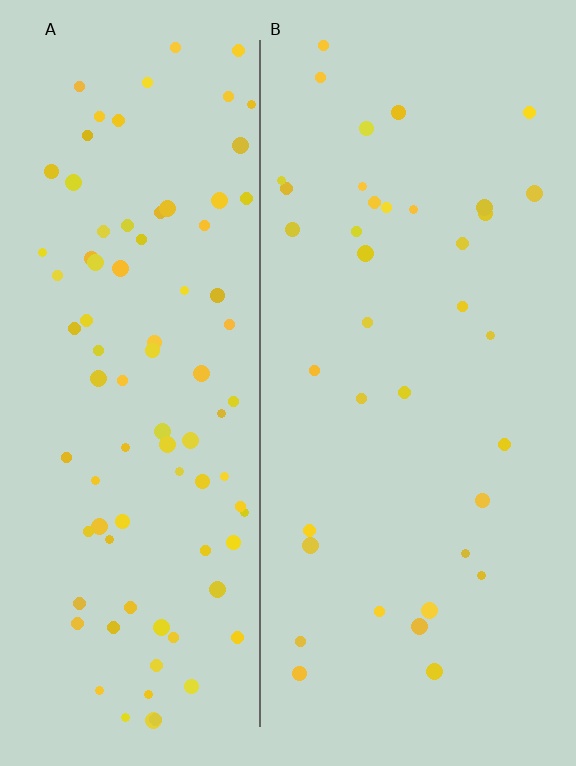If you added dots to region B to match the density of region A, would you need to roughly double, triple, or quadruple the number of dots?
Approximately double.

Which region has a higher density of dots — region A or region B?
A (the left).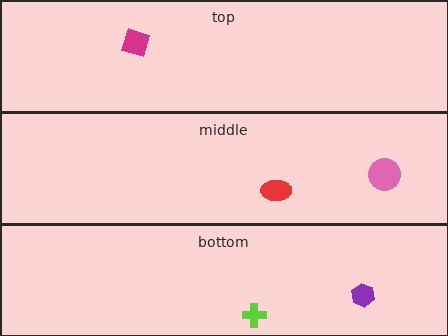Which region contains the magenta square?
The top region.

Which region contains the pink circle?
The middle region.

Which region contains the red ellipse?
The middle region.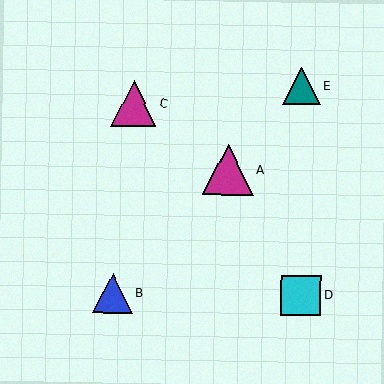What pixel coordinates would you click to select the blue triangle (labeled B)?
Click at (113, 293) to select the blue triangle B.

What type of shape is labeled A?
Shape A is a magenta triangle.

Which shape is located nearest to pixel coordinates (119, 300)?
The blue triangle (labeled B) at (113, 293) is nearest to that location.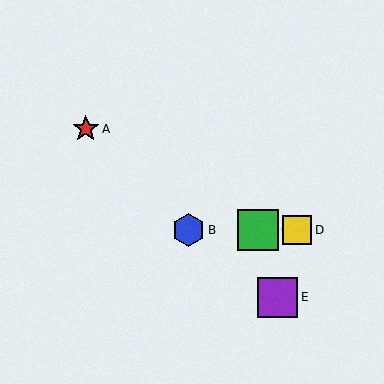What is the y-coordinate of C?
Object C is at y≈230.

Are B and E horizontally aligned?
No, B is at y≈230 and E is at y≈298.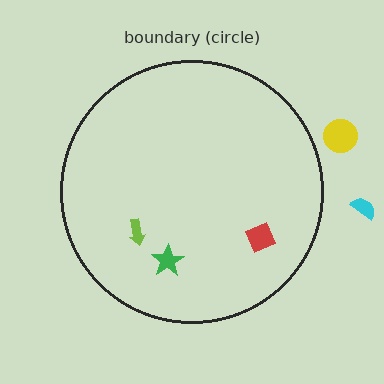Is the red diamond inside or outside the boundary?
Inside.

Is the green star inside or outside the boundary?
Inside.